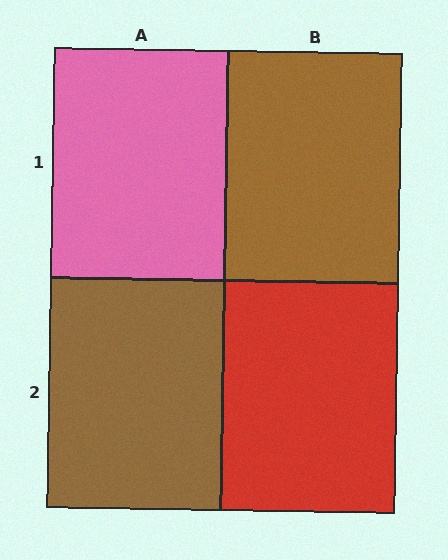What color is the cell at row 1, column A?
Pink.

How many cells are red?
1 cell is red.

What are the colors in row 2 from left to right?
Brown, red.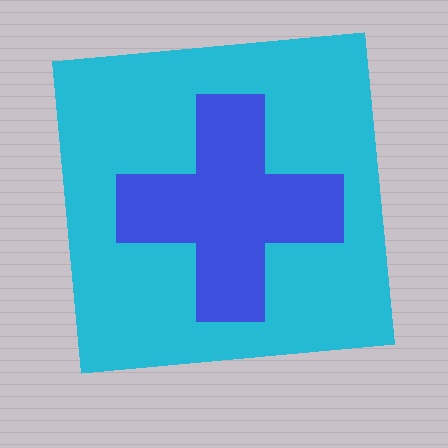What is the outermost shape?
The cyan square.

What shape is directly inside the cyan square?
The blue cross.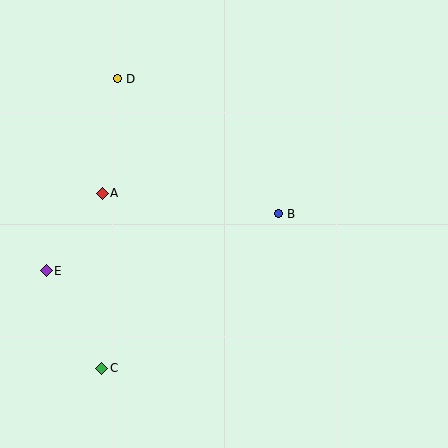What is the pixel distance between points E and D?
The distance between E and D is 205 pixels.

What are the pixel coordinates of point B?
Point B is at (279, 214).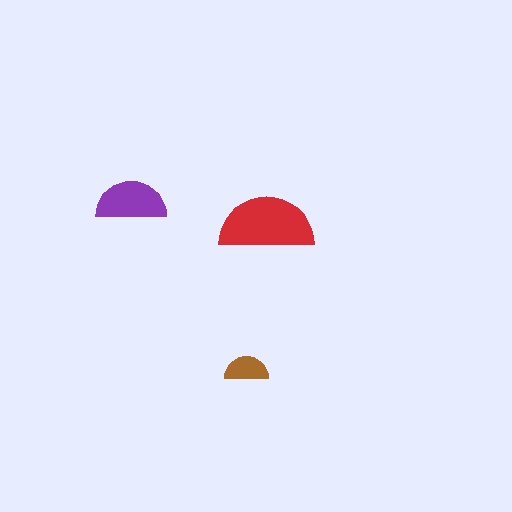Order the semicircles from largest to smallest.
the red one, the purple one, the brown one.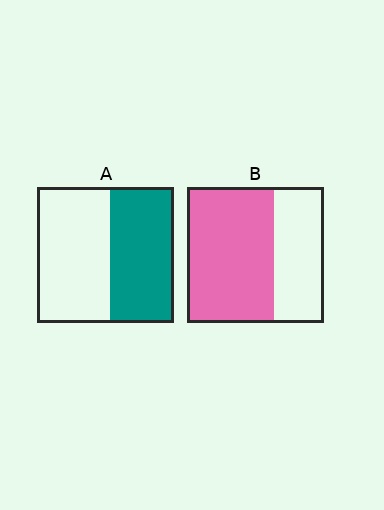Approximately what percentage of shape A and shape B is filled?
A is approximately 45% and B is approximately 65%.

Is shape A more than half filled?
Roughly half.